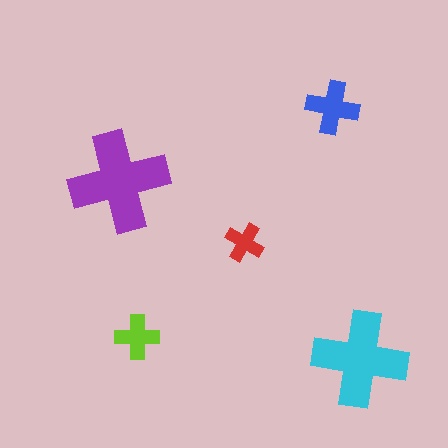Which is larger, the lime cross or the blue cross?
The blue one.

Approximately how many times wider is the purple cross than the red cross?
About 2.5 times wider.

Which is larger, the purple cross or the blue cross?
The purple one.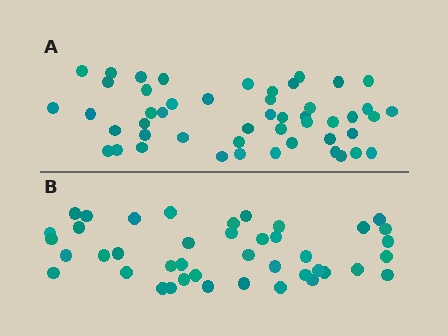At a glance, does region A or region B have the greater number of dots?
Region A (the top region) has more dots.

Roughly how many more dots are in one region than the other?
Region A has roughly 8 or so more dots than region B.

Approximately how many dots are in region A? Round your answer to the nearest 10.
About 50 dots. (The exact count is 49, which rounds to 50.)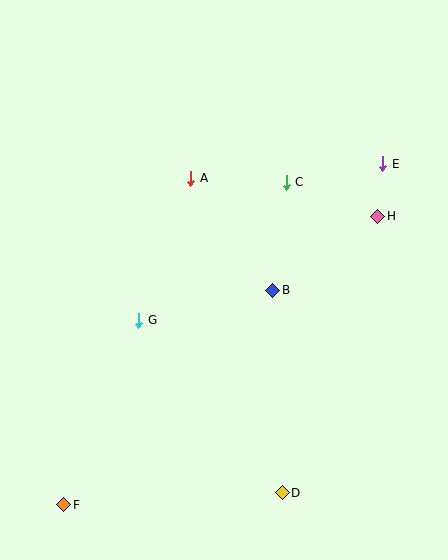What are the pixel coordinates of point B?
Point B is at (273, 290).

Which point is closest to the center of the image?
Point B at (273, 290) is closest to the center.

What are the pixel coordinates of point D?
Point D is at (282, 493).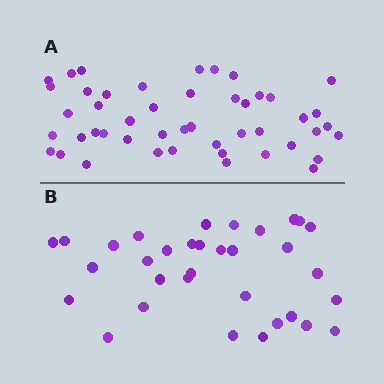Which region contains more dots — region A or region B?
Region A (the top region) has more dots.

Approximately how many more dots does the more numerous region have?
Region A has approximately 15 more dots than region B.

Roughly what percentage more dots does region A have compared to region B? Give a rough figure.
About 40% more.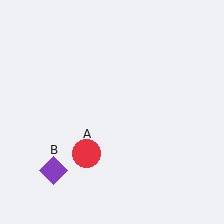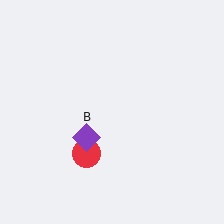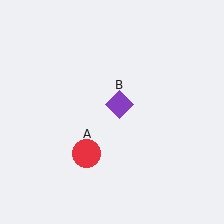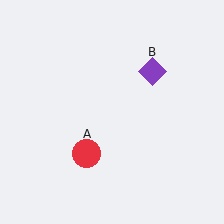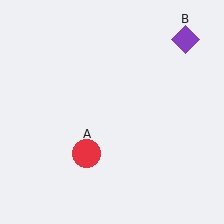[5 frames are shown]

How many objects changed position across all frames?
1 object changed position: purple diamond (object B).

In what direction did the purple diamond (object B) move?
The purple diamond (object B) moved up and to the right.